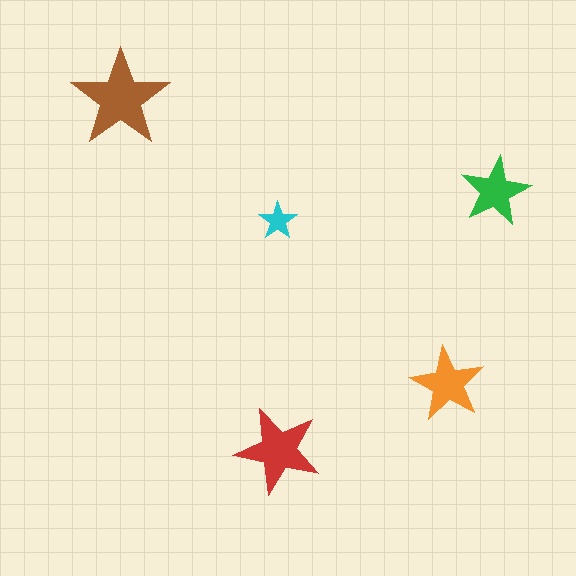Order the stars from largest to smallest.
the brown one, the red one, the orange one, the green one, the cyan one.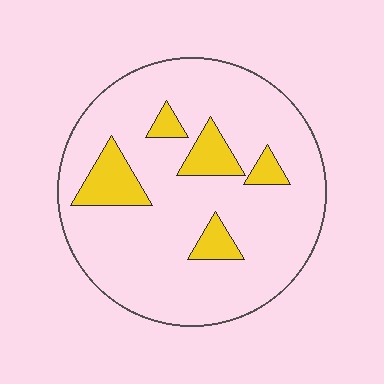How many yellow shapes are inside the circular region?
5.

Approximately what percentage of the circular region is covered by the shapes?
Approximately 15%.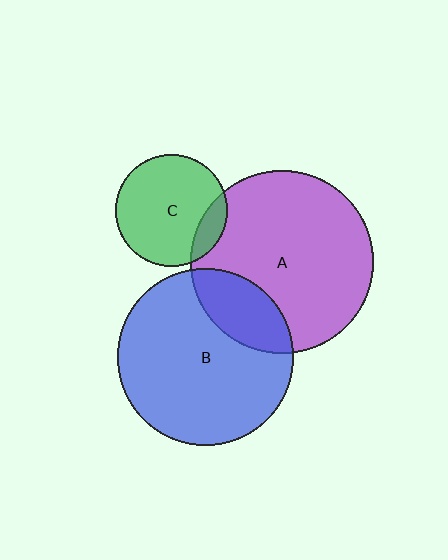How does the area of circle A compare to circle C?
Approximately 2.7 times.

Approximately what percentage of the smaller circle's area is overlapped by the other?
Approximately 15%.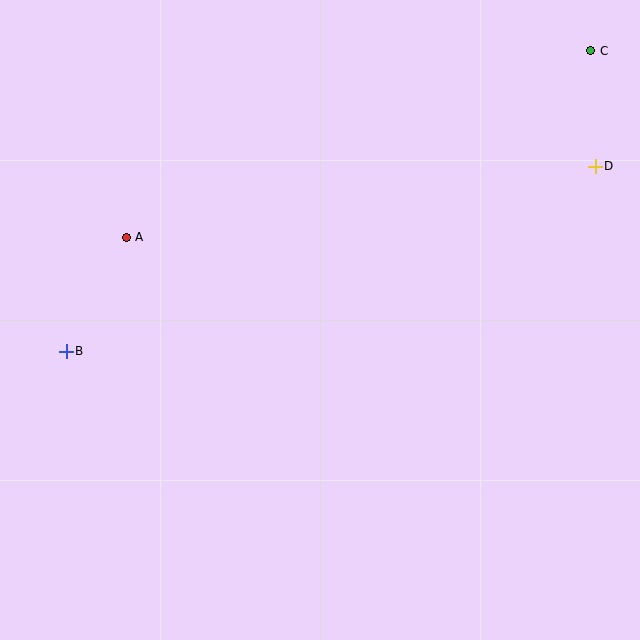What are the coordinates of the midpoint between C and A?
The midpoint between C and A is at (358, 144).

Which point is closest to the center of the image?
Point A at (126, 237) is closest to the center.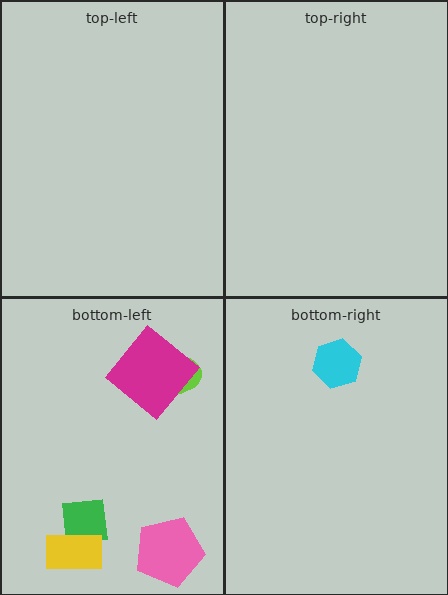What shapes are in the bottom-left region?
The lime ellipse, the magenta diamond, the pink pentagon, the green square, the yellow rectangle.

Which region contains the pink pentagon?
The bottom-left region.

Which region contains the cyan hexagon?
The bottom-right region.